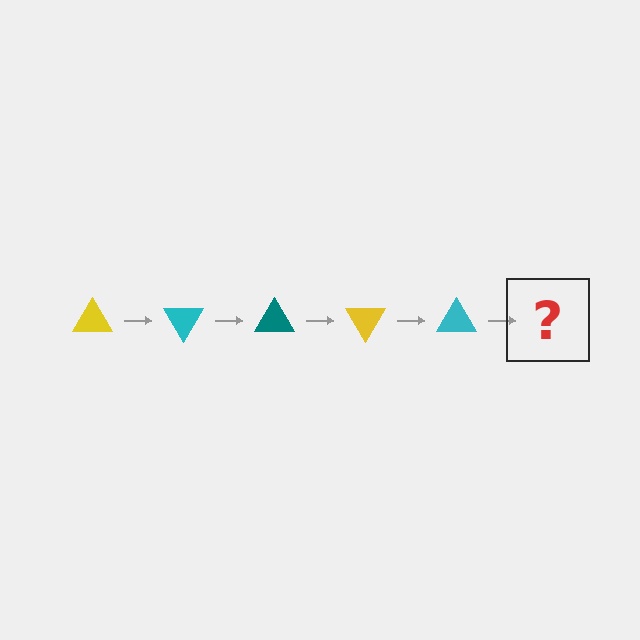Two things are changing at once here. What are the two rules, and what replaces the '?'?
The two rules are that it rotates 60 degrees each step and the color cycles through yellow, cyan, and teal. The '?' should be a teal triangle, rotated 300 degrees from the start.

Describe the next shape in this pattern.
It should be a teal triangle, rotated 300 degrees from the start.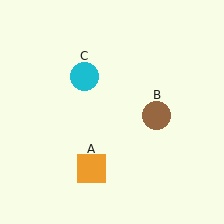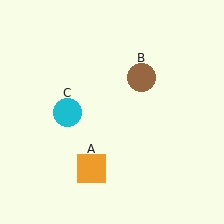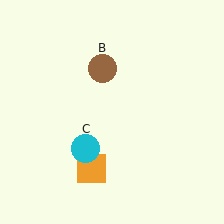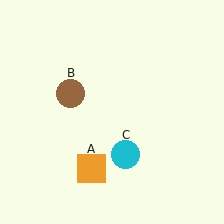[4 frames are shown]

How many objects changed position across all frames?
2 objects changed position: brown circle (object B), cyan circle (object C).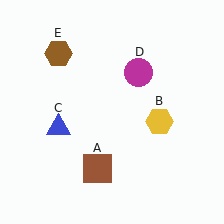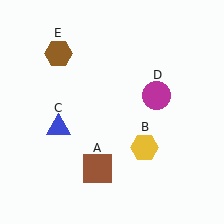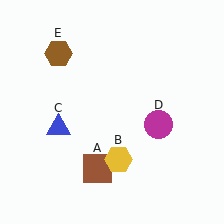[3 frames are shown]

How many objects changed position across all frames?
2 objects changed position: yellow hexagon (object B), magenta circle (object D).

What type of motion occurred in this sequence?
The yellow hexagon (object B), magenta circle (object D) rotated clockwise around the center of the scene.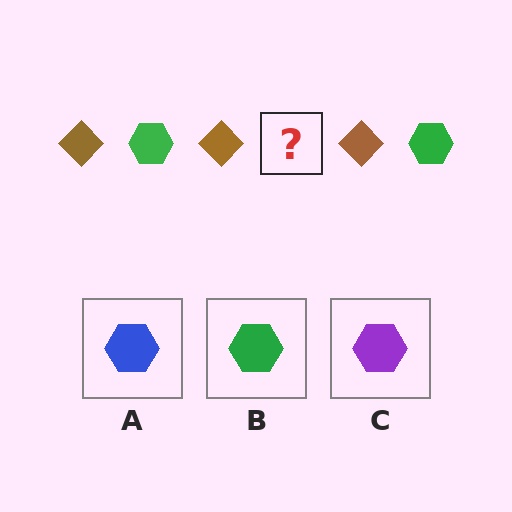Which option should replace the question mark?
Option B.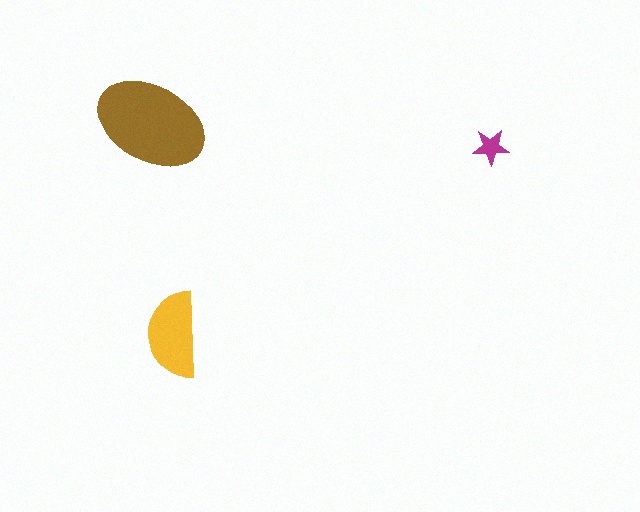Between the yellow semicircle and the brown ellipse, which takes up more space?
The brown ellipse.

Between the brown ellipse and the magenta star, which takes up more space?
The brown ellipse.